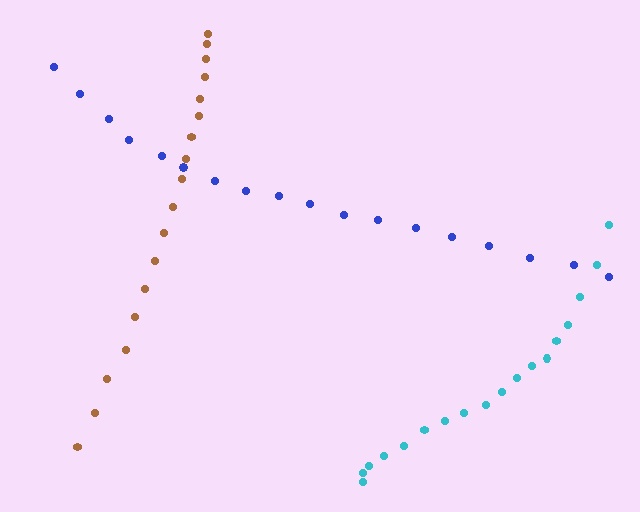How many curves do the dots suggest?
There are 3 distinct paths.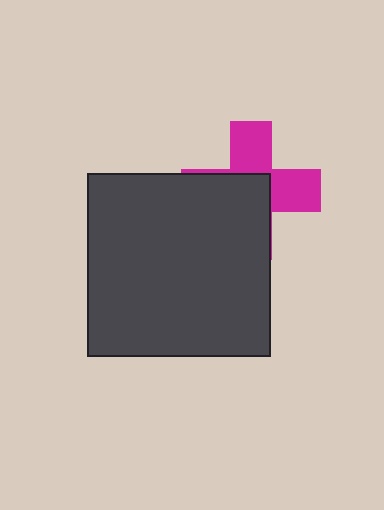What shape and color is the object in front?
The object in front is a dark gray square.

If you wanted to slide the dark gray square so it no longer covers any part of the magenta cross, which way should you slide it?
Slide it toward the lower-left — that is the most direct way to separate the two shapes.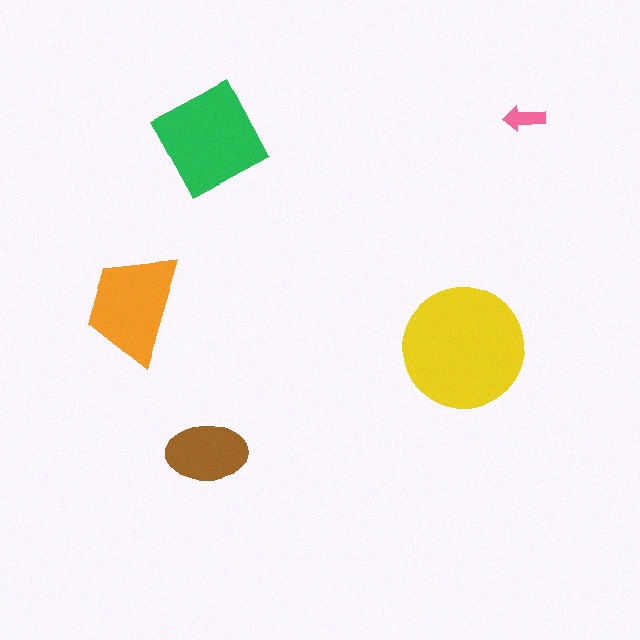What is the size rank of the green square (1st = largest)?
2nd.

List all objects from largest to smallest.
The yellow circle, the green square, the orange trapezoid, the brown ellipse, the pink arrow.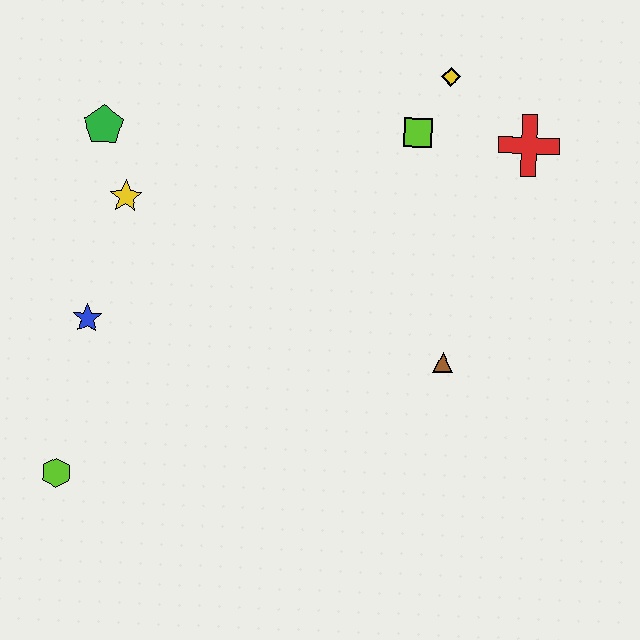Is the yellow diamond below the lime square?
No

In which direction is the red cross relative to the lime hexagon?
The red cross is to the right of the lime hexagon.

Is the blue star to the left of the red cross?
Yes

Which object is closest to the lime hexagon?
The blue star is closest to the lime hexagon.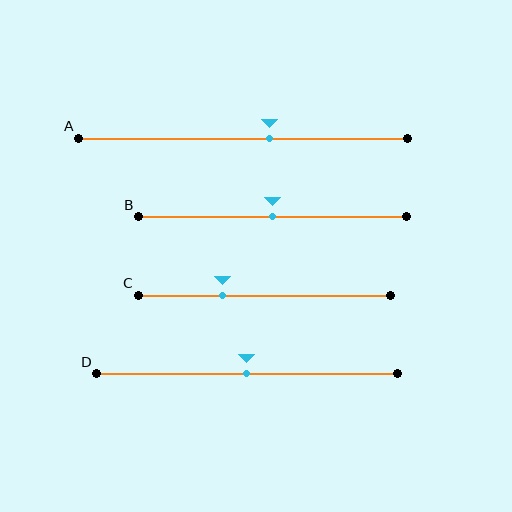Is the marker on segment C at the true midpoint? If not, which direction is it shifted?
No, the marker on segment C is shifted to the left by about 17% of the segment length.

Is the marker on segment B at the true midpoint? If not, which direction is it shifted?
Yes, the marker on segment B is at the true midpoint.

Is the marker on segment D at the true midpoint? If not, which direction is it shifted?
Yes, the marker on segment D is at the true midpoint.